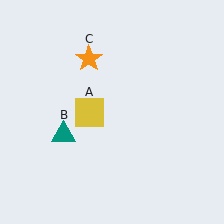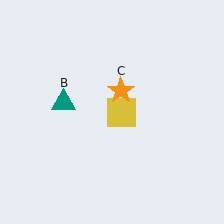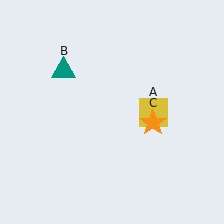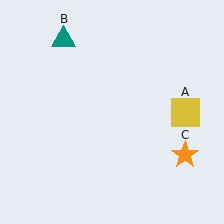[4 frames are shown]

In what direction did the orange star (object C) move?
The orange star (object C) moved down and to the right.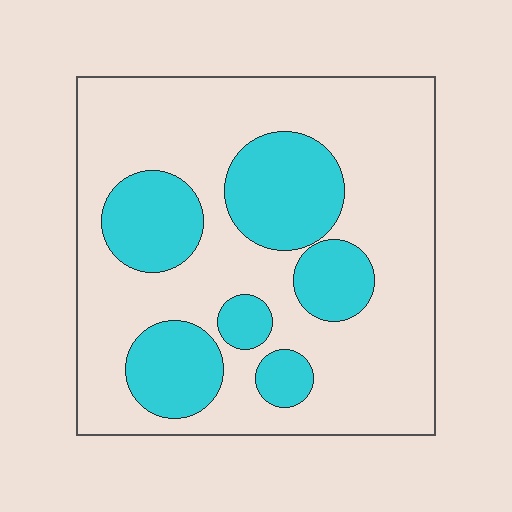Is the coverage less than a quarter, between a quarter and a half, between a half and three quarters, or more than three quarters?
Between a quarter and a half.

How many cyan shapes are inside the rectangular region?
6.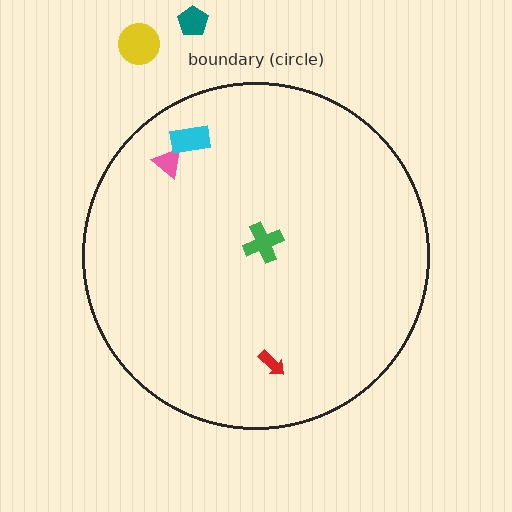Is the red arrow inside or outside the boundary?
Inside.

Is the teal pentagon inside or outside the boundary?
Outside.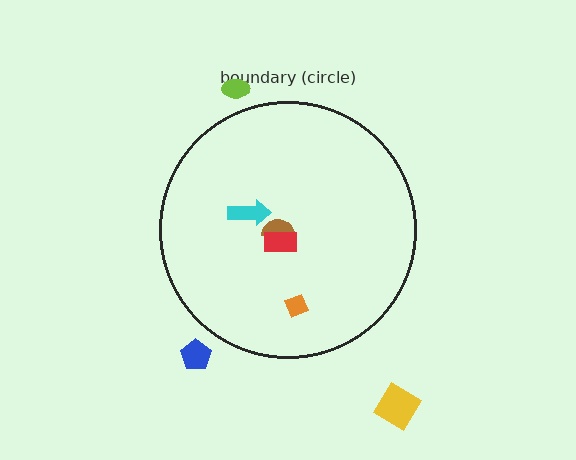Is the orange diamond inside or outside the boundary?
Inside.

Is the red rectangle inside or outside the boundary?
Inside.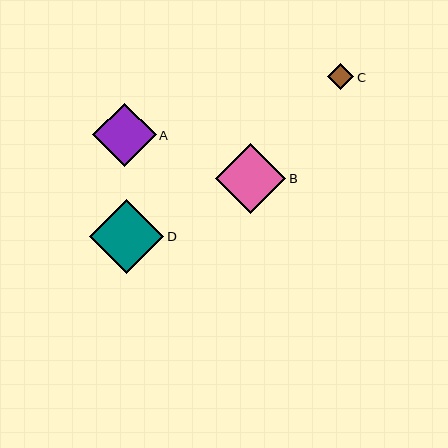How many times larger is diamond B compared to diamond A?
Diamond B is approximately 1.1 times the size of diamond A.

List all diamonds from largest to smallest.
From largest to smallest: D, B, A, C.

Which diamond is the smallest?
Diamond C is the smallest with a size of approximately 27 pixels.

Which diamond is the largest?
Diamond D is the largest with a size of approximately 74 pixels.